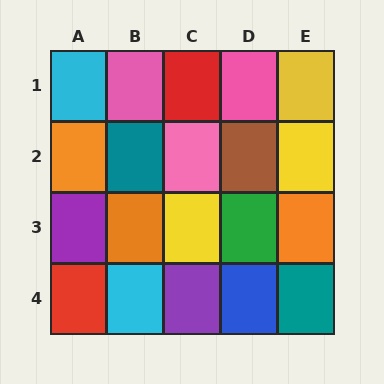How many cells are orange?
3 cells are orange.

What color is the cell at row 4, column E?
Teal.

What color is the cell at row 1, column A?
Cyan.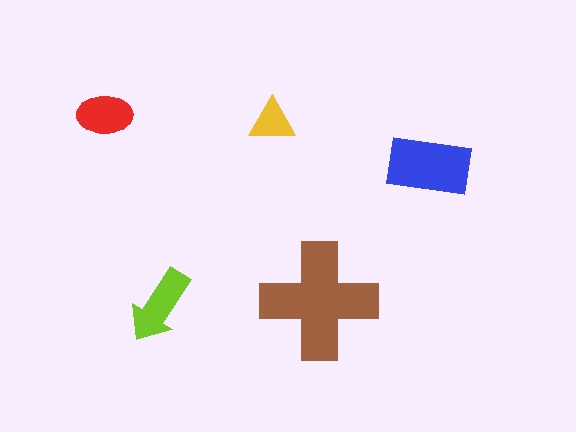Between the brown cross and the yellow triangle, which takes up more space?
The brown cross.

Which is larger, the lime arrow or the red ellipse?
The lime arrow.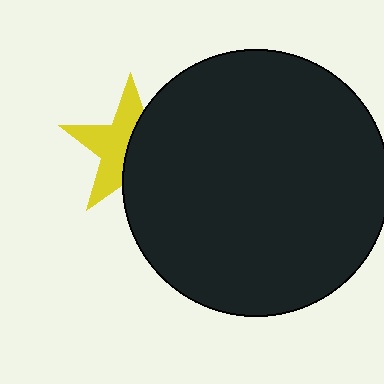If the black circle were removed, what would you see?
You would see the complete yellow star.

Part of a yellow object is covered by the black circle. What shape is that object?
It is a star.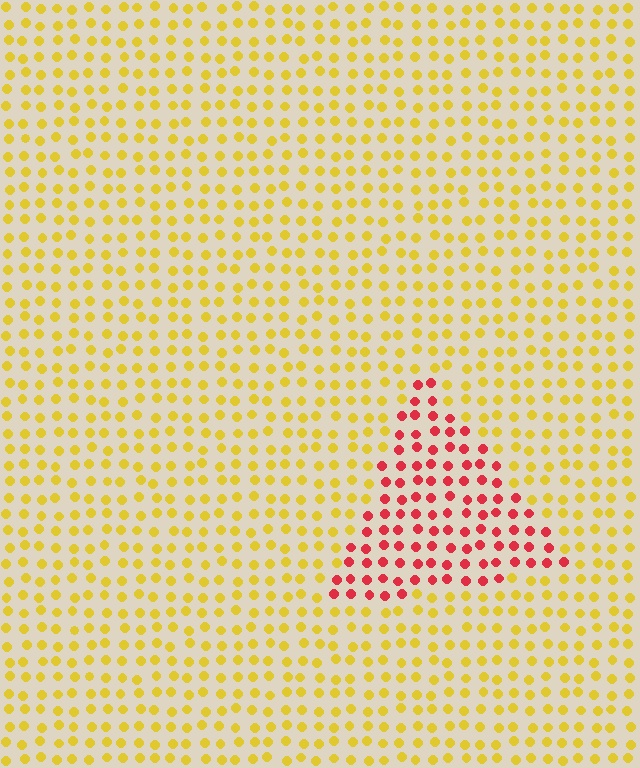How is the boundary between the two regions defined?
The boundary is defined purely by a slight shift in hue (about 60 degrees). Spacing, size, and orientation are identical on both sides.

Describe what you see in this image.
The image is filled with small yellow elements in a uniform arrangement. A triangle-shaped region is visible where the elements are tinted to a slightly different hue, forming a subtle color boundary.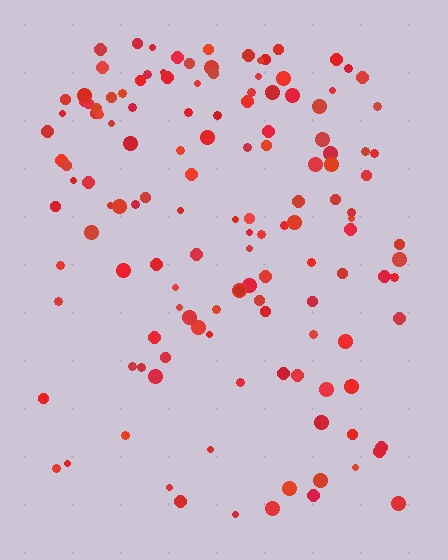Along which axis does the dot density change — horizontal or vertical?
Vertical.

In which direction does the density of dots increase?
From bottom to top, with the top side densest.